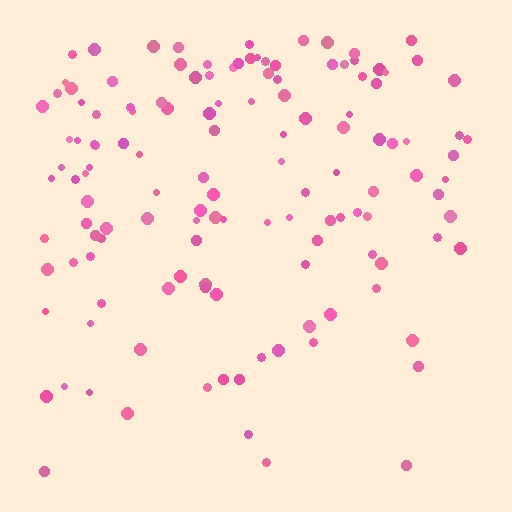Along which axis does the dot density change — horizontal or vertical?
Vertical.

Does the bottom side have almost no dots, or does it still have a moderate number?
Still a moderate number, just noticeably fewer than the top.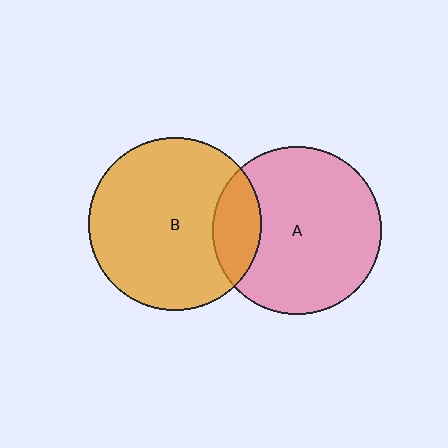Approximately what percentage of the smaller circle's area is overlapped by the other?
Approximately 20%.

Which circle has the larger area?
Circle B (orange).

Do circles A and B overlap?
Yes.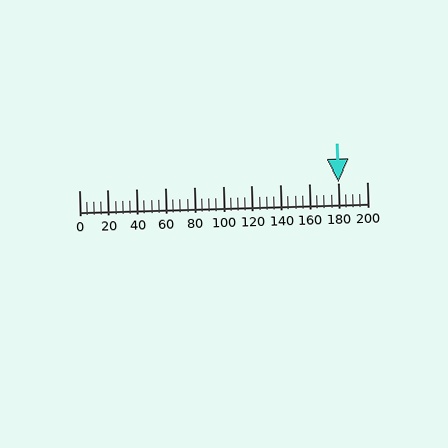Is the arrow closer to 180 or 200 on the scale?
The arrow is closer to 180.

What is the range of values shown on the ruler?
The ruler shows values from 0 to 200.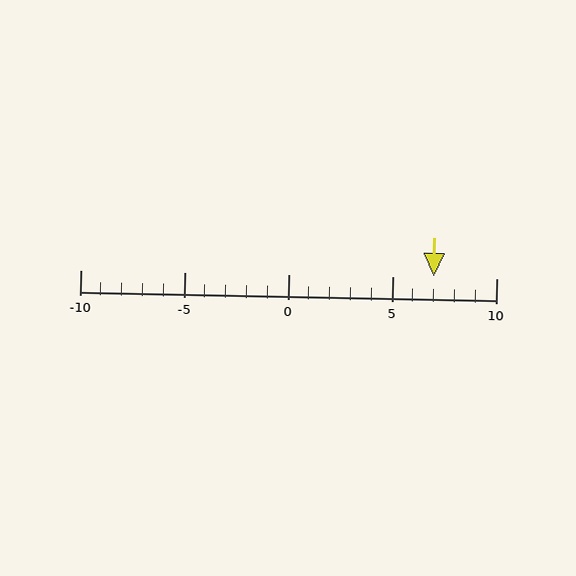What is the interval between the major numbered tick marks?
The major tick marks are spaced 5 units apart.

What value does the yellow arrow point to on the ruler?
The yellow arrow points to approximately 7.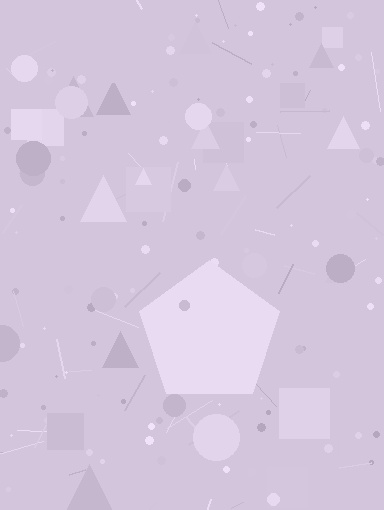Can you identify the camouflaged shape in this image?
The camouflaged shape is a pentagon.